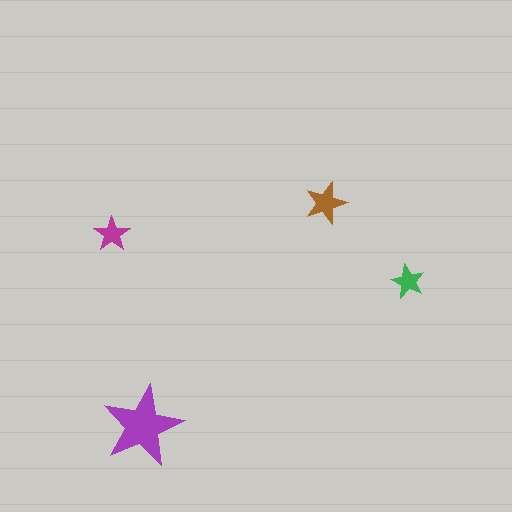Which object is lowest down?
The purple star is bottommost.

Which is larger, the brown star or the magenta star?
The brown one.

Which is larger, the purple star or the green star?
The purple one.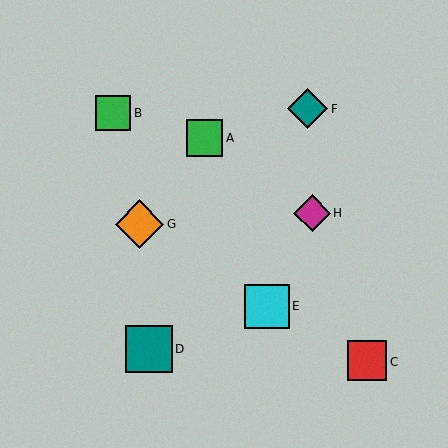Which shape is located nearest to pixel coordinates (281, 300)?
The cyan square (labeled E) at (267, 307) is nearest to that location.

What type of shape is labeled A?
Shape A is a green square.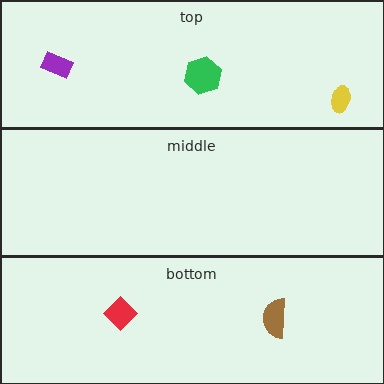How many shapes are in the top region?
3.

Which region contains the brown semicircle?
The bottom region.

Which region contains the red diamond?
The bottom region.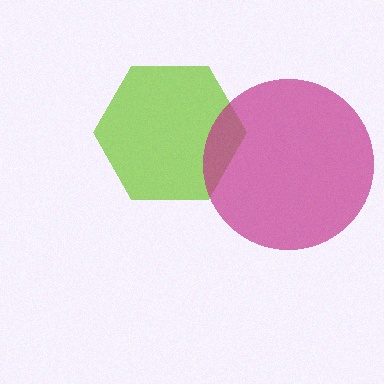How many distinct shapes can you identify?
There are 2 distinct shapes: a lime hexagon, a magenta circle.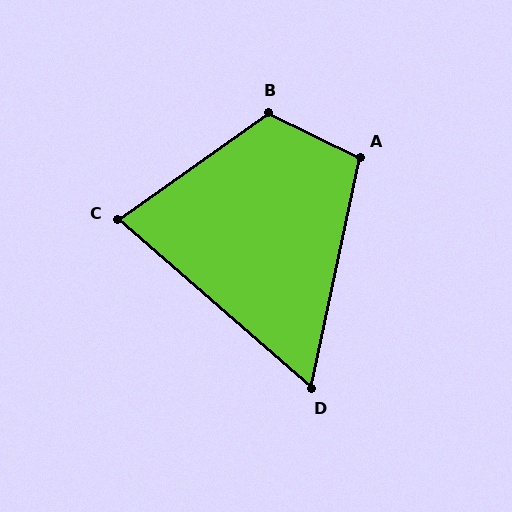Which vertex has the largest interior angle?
B, at approximately 119 degrees.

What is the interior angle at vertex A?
Approximately 104 degrees (obtuse).